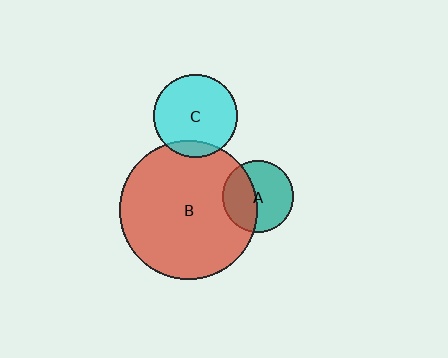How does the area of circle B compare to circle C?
Approximately 2.8 times.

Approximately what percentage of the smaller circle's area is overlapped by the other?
Approximately 40%.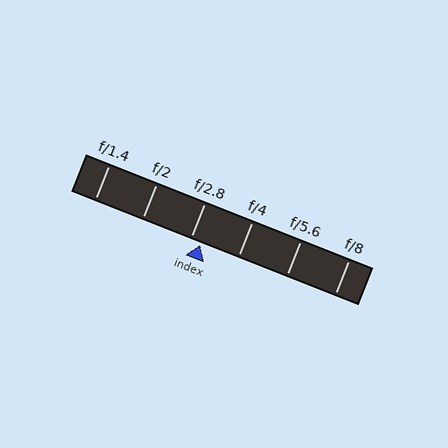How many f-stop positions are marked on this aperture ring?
There are 6 f-stop positions marked.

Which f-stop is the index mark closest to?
The index mark is closest to f/2.8.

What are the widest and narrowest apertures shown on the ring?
The widest aperture shown is f/1.4 and the narrowest is f/8.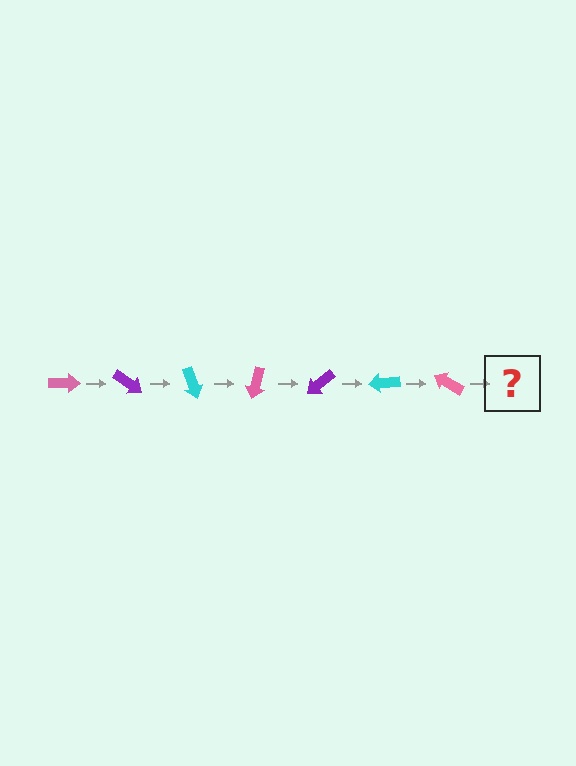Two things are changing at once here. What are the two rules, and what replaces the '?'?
The two rules are that it rotates 35 degrees each step and the color cycles through pink, purple, and cyan. The '?' should be a purple arrow, rotated 245 degrees from the start.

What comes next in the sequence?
The next element should be a purple arrow, rotated 245 degrees from the start.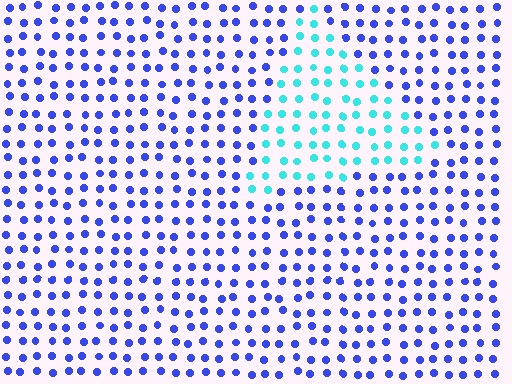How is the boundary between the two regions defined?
The boundary is defined purely by a slight shift in hue (about 56 degrees). Spacing, size, and orientation are identical on both sides.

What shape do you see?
I see a triangle.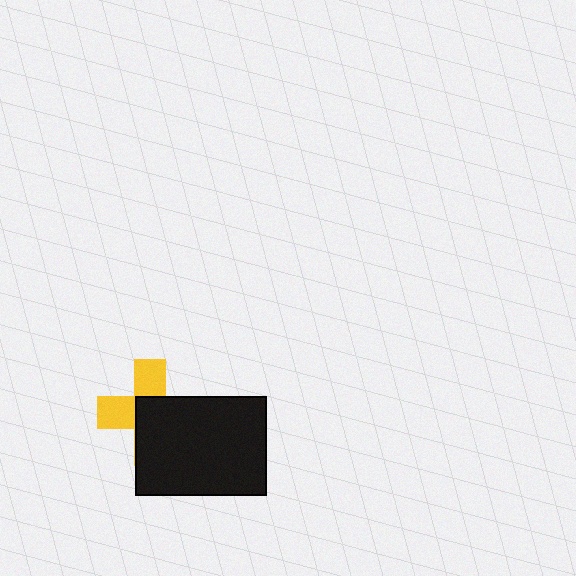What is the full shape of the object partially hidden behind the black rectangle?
The partially hidden object is a yellow cross.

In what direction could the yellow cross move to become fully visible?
The yellow cross could move toward the upper-left. That would shift it out from behind the black rectangle entirely.